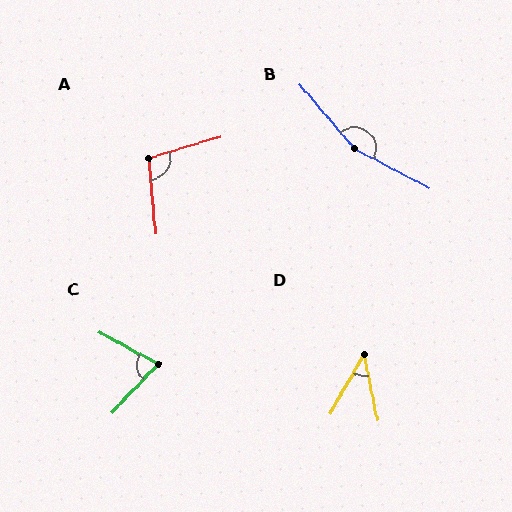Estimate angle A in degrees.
Approximately 102 degrees.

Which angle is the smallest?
D, at approximately 41 degrees.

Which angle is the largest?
B, at approximately 159 degrees.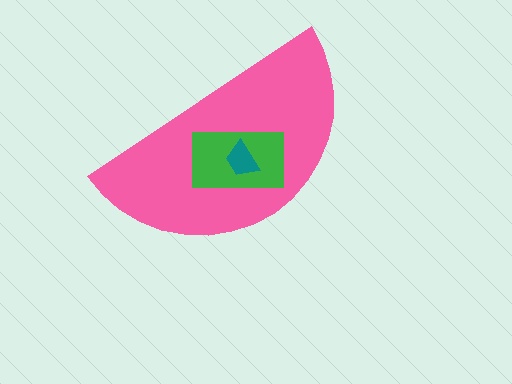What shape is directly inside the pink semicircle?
The green rectangle.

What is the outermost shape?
The pink semicircle.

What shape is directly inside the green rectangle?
The teal trapezoid.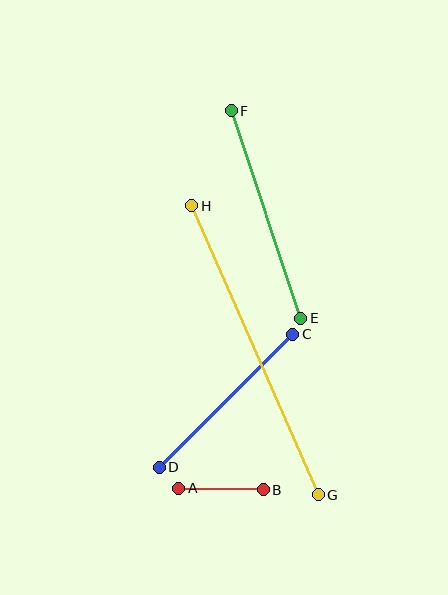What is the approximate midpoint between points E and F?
The midpoint is at approximately (266, 214) pixels.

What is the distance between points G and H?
The distance is approximately 315 pixels.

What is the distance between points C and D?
The distance is approximately 188 pixels.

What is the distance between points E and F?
The distance is approximately 219 pixels.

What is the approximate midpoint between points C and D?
The midpoint is at approximately (226, 401) pixels.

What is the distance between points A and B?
The distance is approximately 85 pixels.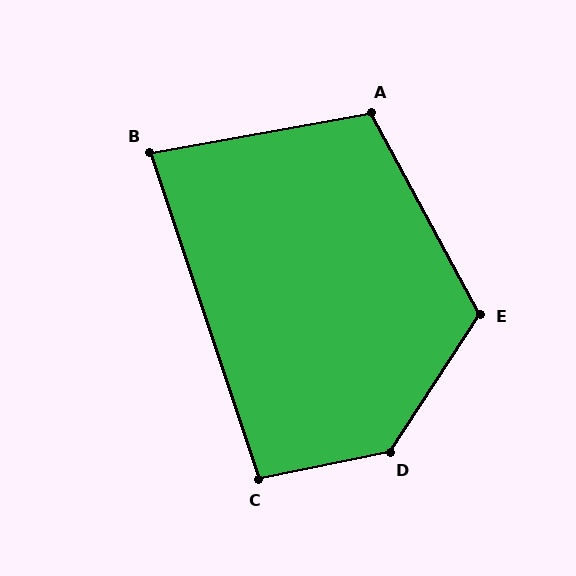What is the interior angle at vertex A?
Approximately 108 degrees (obtuse).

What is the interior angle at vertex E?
Approximately 119 degrees (obtuse).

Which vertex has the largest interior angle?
D, at approximately 134 degrees.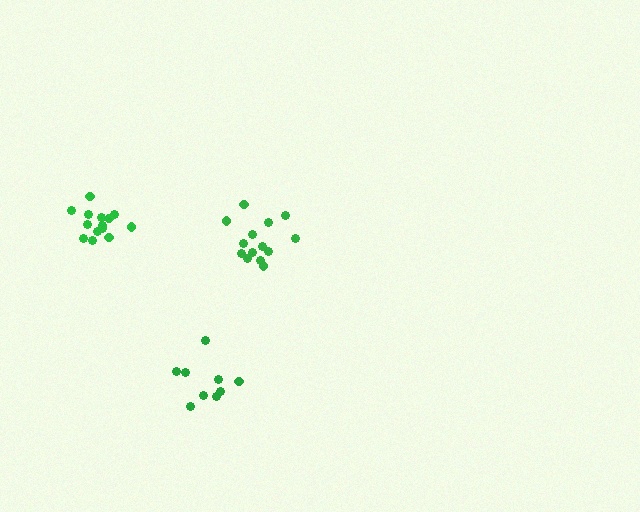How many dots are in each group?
Group 1: 14 dots, Group 2: 14 dots, Group 3: 9 dots (37 total).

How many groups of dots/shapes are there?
There are 3 groups.